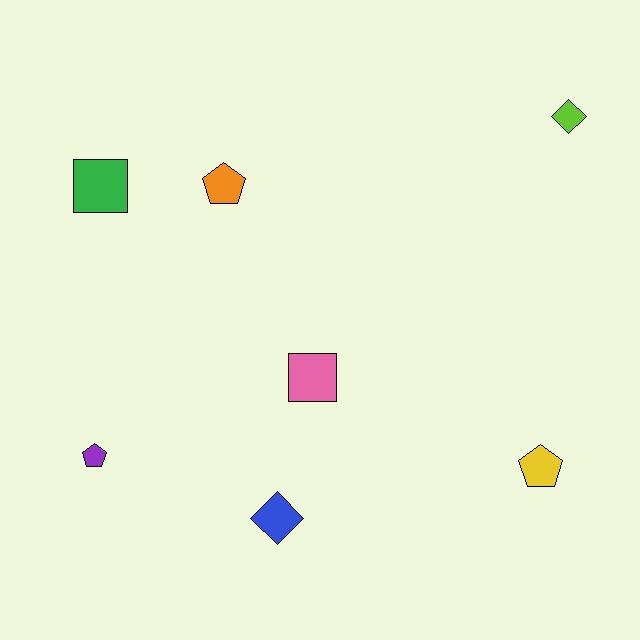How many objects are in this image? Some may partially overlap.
There are 7 objects.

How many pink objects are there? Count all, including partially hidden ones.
There is 1 pink object.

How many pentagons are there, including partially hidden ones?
There are 3 pentagons.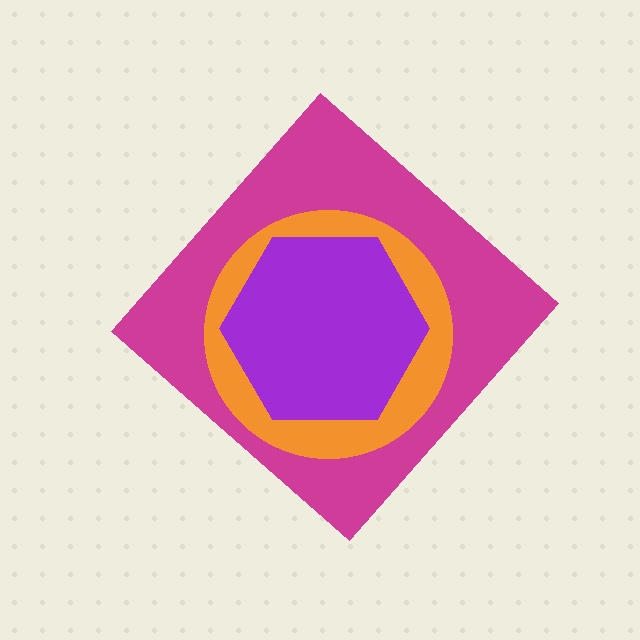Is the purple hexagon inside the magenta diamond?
Yes.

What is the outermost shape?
The magenta diamond.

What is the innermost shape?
The purple hexagon.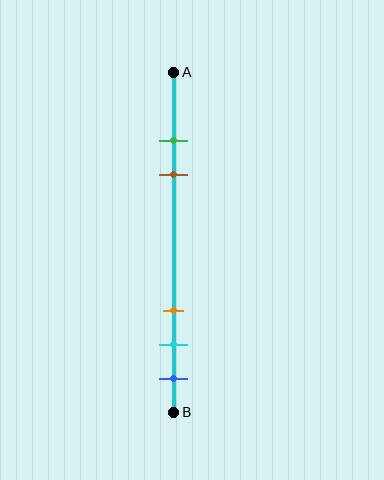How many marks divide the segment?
There are 5 marks dividing the segment.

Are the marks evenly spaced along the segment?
No, the marks are not evenly spaced.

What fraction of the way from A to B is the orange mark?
The orange mark is approximately 70% (0.7) of the way from A to B.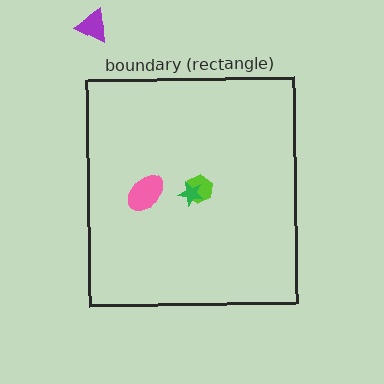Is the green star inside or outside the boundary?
Inside.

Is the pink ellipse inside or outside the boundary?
Inside.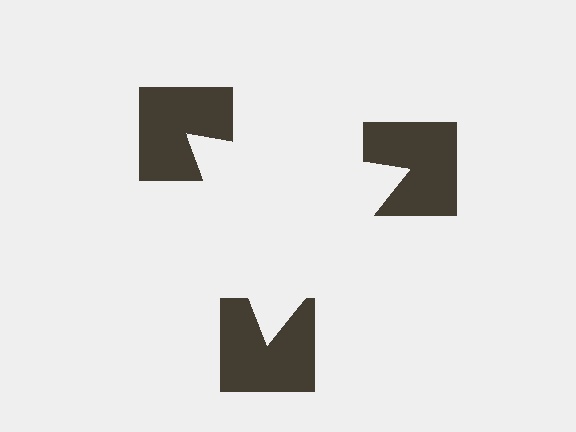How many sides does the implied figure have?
3 sides.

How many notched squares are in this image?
There are 3 — one at each vertex of the illusory triangle.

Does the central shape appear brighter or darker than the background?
It typically appears slightly brighter than the background, even though no actual brightness change is drawn.